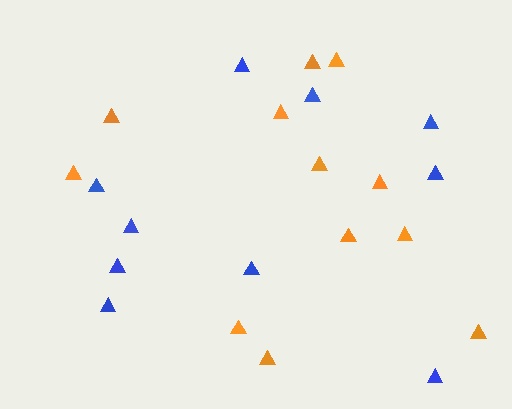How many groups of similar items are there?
There are 2 groups: one group of orange triangles (12) and one group of blue triangles (10).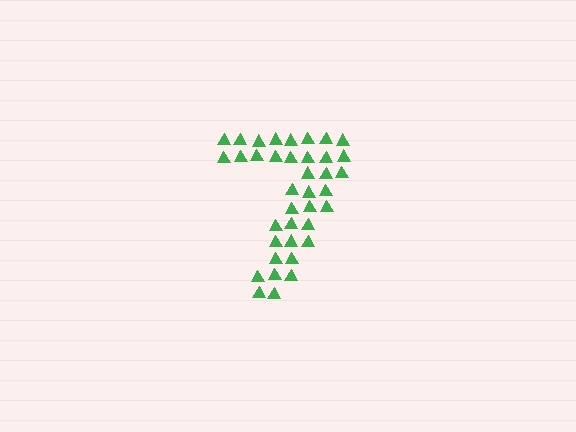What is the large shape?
The large shape is the digit 7.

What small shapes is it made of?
It is made of small triangles.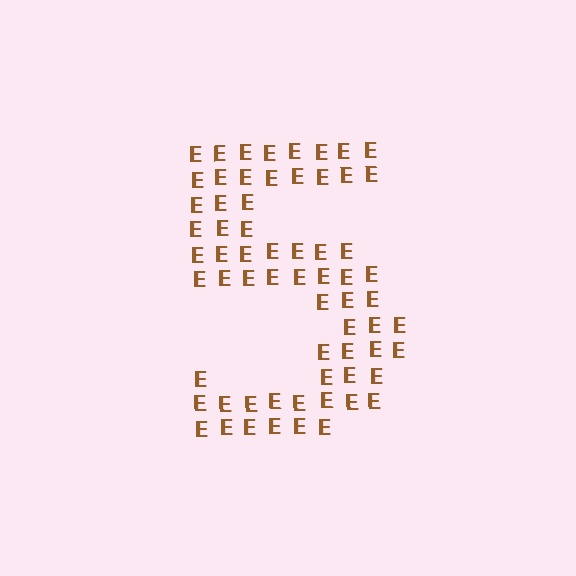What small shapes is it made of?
It is made of small letter E's.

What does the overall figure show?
The overall figure shows the digit 5.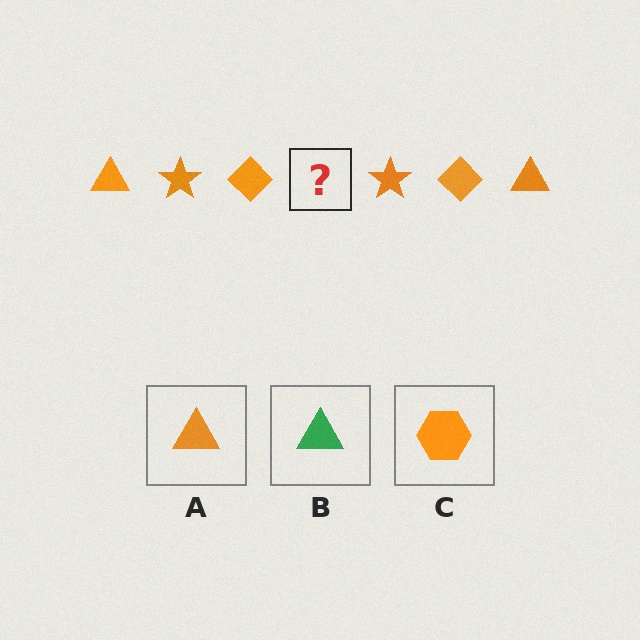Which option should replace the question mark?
Option A.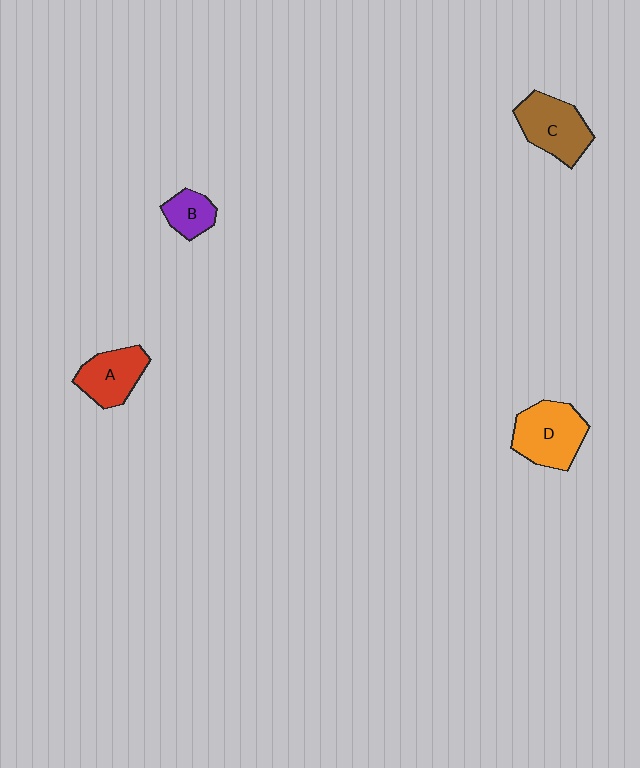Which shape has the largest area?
Shape D (orange).